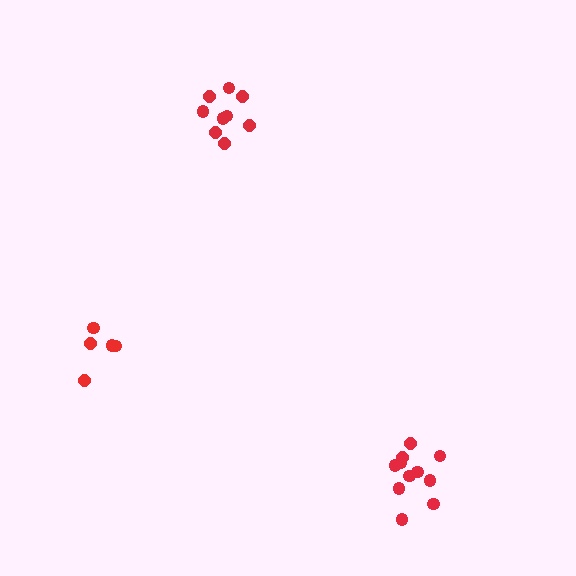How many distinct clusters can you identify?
There are 3 distinct clusters.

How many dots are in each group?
Group 1: 5 dots, Group 2: 11 dots, Group 3: 9 dots (25 total).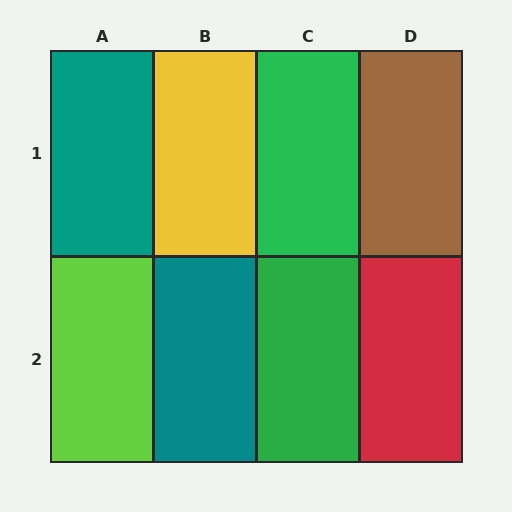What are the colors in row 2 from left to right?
Lime, teal, green, red.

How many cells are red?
1 cell is red.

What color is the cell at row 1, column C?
Green.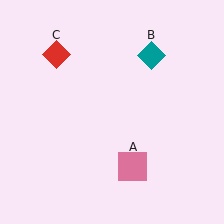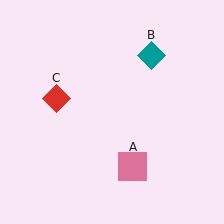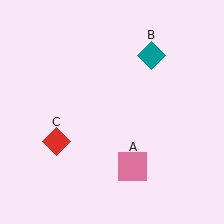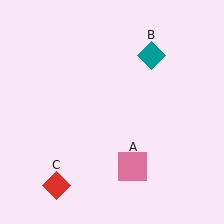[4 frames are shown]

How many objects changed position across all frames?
1 object changed position: red diamond (object C).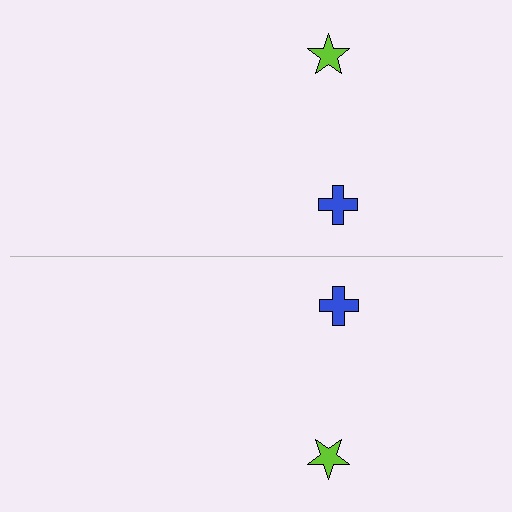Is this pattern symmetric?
Yes, this pattern has bilateral (reflection) symmetry.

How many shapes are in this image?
There are 4 shapes in this image.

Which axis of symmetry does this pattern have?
The pattern has a horizontal axis of symmetry running through the center of the image.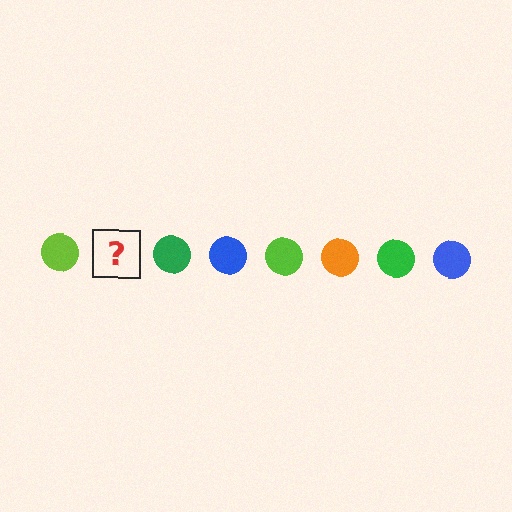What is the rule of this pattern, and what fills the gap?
The rule is that the pattern cycles through lime, orange, green, blue circles. The gap should be filled with an orange circle.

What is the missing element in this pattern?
The missing element is an orange circle.